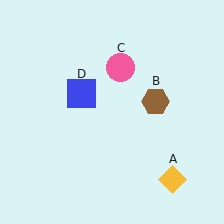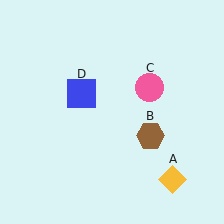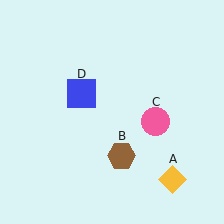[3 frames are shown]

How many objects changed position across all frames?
2 objects changed position: brown hexagon (object B), pink circle (object C).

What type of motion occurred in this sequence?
The brown hexagon (object B), pink circle (object C) rotated clockwise around the center of the scene.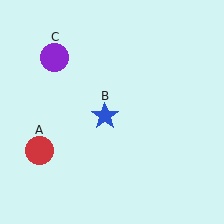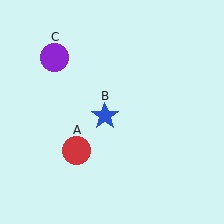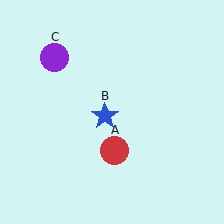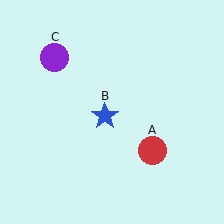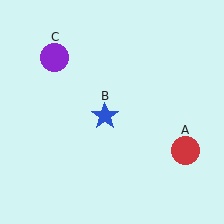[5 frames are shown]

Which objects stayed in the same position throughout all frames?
Blue star (object B) and purple circle (object C) remained stationary.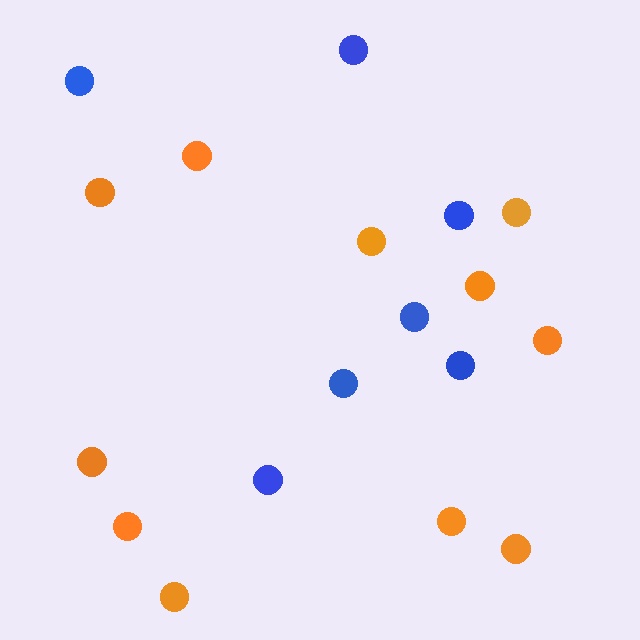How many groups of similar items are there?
There are 2 groups: one group of orange circles (11) and one group of blue circles (7).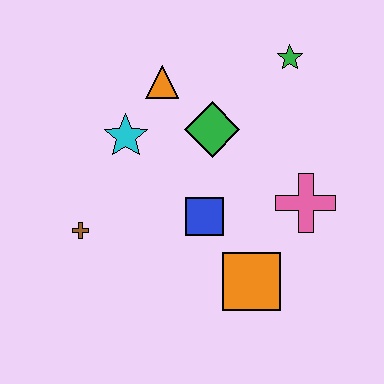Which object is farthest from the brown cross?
The green star is farthest from the brown cross.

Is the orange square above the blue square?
No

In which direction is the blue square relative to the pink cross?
The blue square is to the left of the pink cross.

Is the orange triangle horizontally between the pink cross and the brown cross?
Yes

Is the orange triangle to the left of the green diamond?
Yes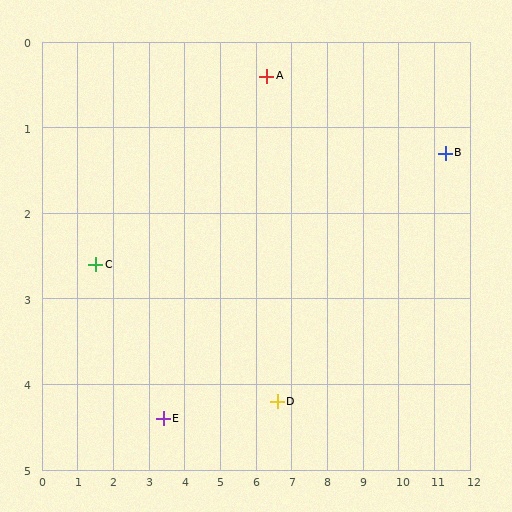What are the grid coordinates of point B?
Point B is at approximately (11.3, 1.3).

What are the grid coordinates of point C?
Point C is at approximately (1.5, 2.6).